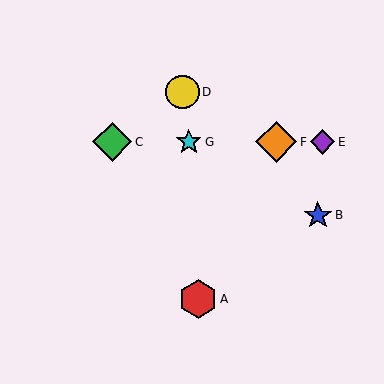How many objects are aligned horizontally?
4 objects (C, E, F, G) are aligned horizontally.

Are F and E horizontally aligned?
Yes, both are at y≈142.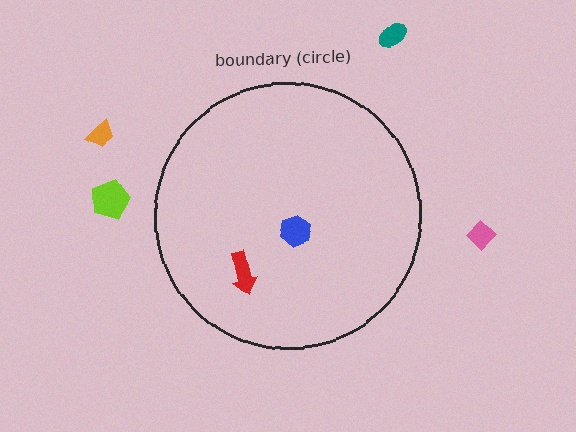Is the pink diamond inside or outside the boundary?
Outside.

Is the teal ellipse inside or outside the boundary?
Outside.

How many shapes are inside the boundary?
2 inside, 4 outside.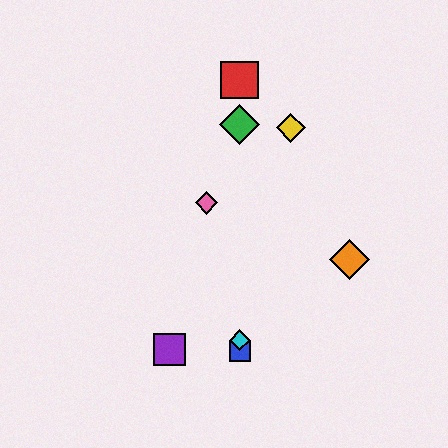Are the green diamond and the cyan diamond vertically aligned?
Yes, both are at x≈240.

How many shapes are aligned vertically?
4 shapes (the red square, the blue square, the green diamond, the cyan diamond) are aligned vertically.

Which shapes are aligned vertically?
The red square, the blue square, the green diamond, the cyan diamond are aligned vertically.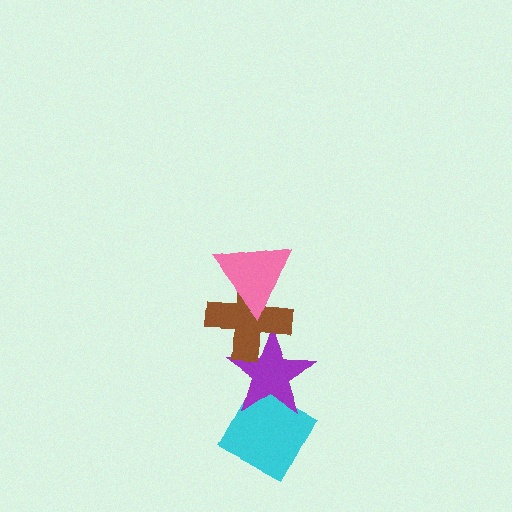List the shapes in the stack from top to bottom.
From top to bottom: the pink triangle, the brown cross, the purple star, the cyan diamond.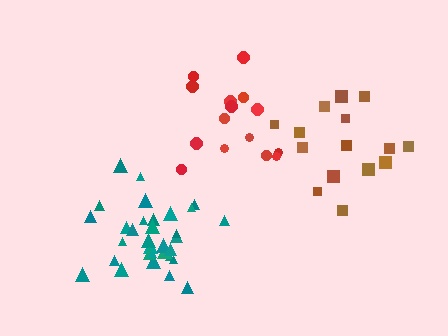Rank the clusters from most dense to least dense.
teal, brown, red.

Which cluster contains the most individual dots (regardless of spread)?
Teal (33).